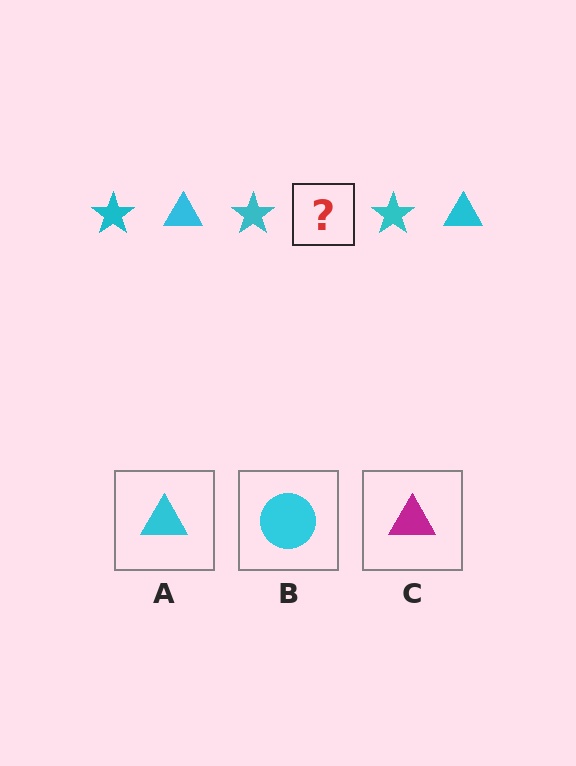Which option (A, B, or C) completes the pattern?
A.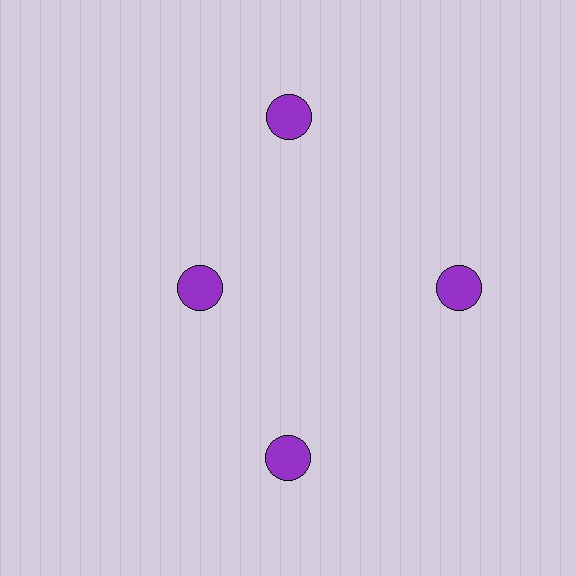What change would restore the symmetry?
The symmetry would be restored by moving it outward, back onto the ring so that all 4 circles sit at equal angles and equal distance from the center.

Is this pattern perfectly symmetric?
No. The 4 purple circles are arranged in a ring, but one element near the 9 o'clock position is pulled inward toward the center, breaking the 4-fold rotational symmetry.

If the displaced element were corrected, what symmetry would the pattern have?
It would have 4-fold rotational symmetry — the pattern would map onto itself every 90 degrees.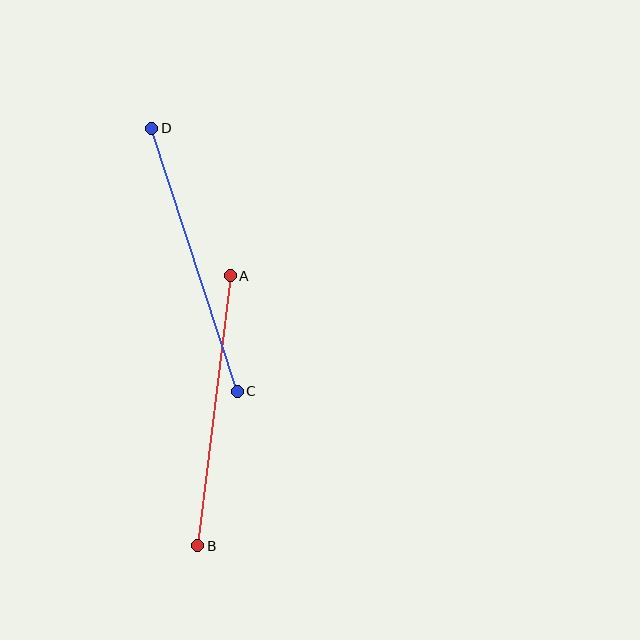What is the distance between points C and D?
The distance is approximately 277 pixels.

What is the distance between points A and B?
The distance is approximately 272 pixels.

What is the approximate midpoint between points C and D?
The midpoint is at approximately (194, 260) pixels.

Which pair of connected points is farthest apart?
Points C and D are farthest apart.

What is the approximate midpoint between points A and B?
The midpoint is at approximately (214, 411) pixels.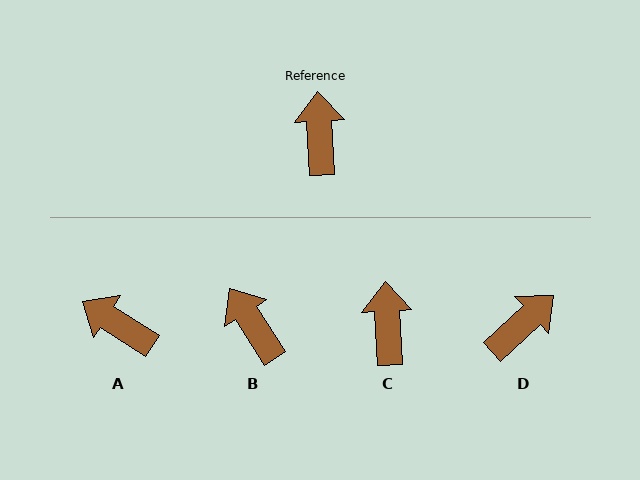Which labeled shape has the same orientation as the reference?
C.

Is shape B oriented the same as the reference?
No, it is off by about 30 degrees.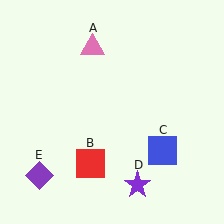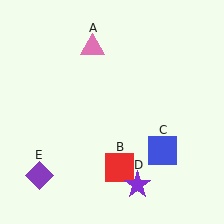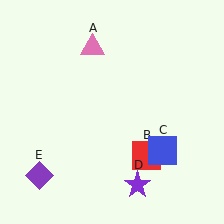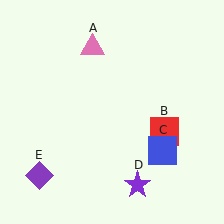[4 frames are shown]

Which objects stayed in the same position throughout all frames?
Pink triangle (object A) and blue square (object C) and purple star (object D) and purple diamond (object E) remained stationary.